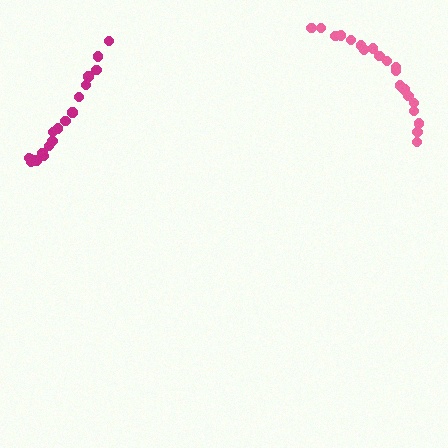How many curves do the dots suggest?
There are 2 distinct paths.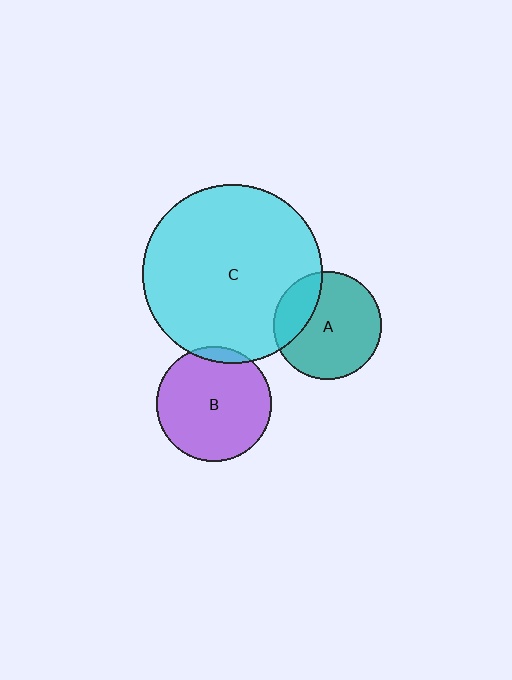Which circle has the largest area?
Circle C (cyan).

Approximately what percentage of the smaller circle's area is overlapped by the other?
Approximately 5%.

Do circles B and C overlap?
Yes.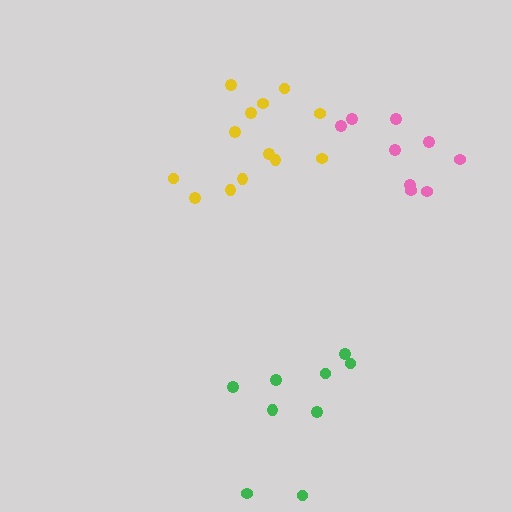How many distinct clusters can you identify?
There are 3 distinct clusters.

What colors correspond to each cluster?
The clusters are colored: green, yellow, pink.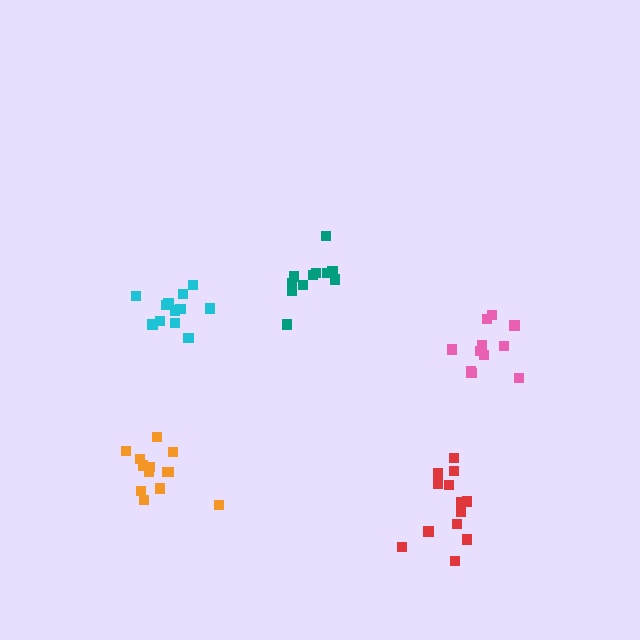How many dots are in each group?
Group 1: 12 dots, Group 2: 11 dots, Group 3: 13 dots, Group 4: 11 dots, Group 5: 13 dots (60 total).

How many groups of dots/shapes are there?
There are 5 groups.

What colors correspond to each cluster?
The clusters are colored: cyan, pink, red, teal, orange.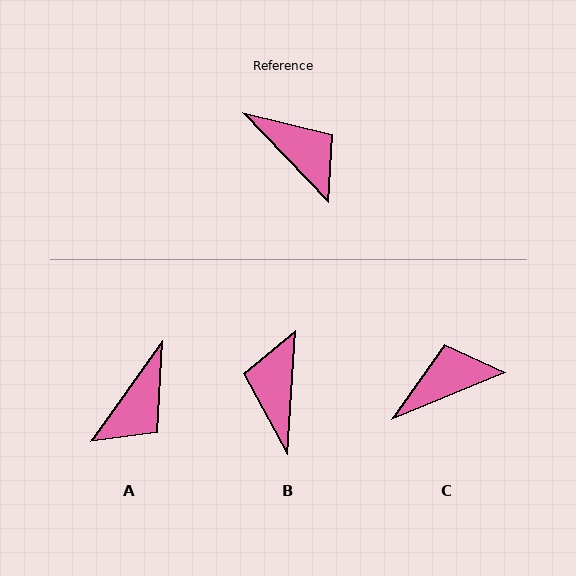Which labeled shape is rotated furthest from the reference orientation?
B, about 132 degrees away.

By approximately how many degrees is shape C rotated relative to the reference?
Approximately 69 degrees counter-clockwise.